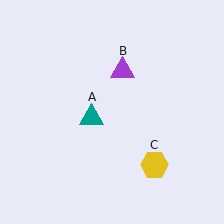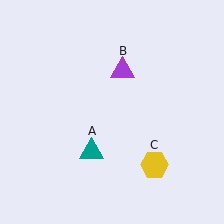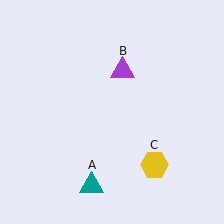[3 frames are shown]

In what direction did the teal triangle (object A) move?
The teal triangle (object A) moved down.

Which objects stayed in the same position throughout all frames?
Purple triangle (object B) and yellow hexagon (object C) remained stationary.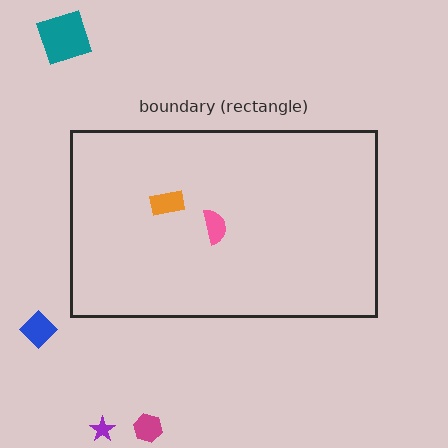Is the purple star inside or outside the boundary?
Outside.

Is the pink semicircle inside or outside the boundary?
Inside.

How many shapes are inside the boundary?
2 inside, 4 outside.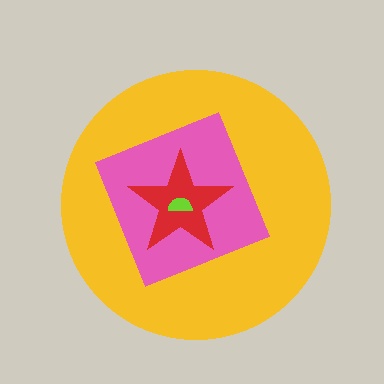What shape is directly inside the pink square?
The red star.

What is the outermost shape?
The yellow circle.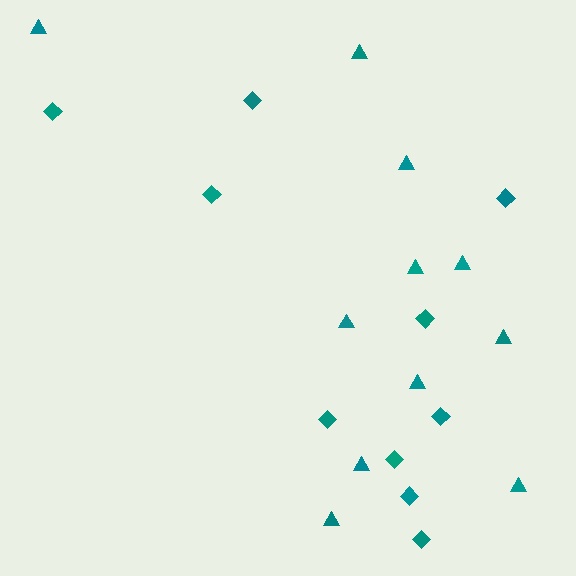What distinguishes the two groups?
There are 2 groups: one group of diamonds (10) and one group of triangles (11).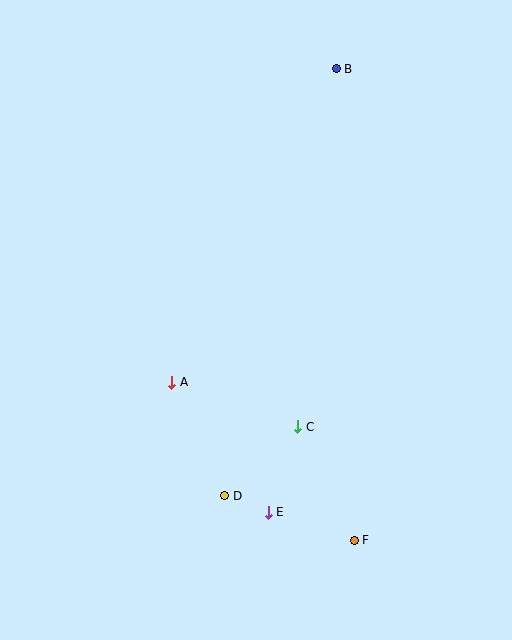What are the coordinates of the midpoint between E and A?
The midpoint between E and A is at (220, 447).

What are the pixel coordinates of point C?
Point C is at (298, 427).